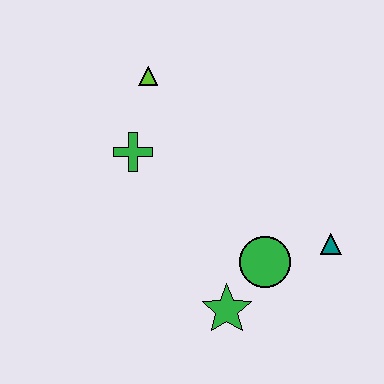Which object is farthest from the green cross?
The teal triangle is farthest from the green cross.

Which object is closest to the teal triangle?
The green circle is closest to the teal triangle.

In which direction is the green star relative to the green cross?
The green star is below the green cross.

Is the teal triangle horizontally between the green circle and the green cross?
No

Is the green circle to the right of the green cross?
Yes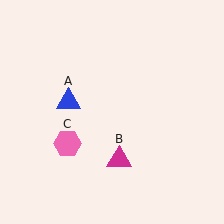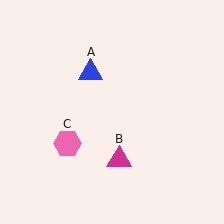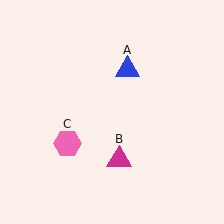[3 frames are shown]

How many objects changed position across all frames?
1 object changed position: blue triangle (object A).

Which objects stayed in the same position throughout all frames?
Magenta triangle (object B) and pink hexagon (object C) remained stationary.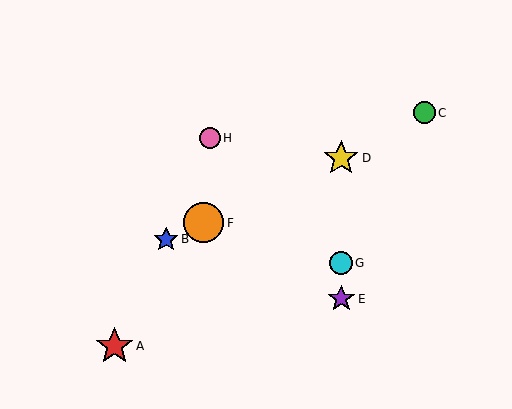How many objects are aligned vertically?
3 objects (D, E, G) are aligned vertically.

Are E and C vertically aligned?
No, E is at x≈341 and C is at x≈424.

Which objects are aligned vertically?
Objects D, E, G are aligned vertically.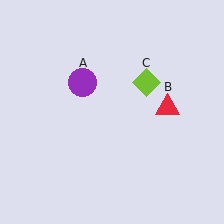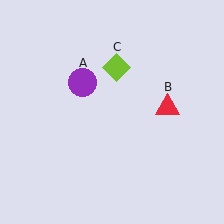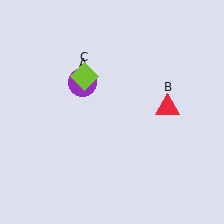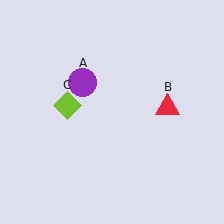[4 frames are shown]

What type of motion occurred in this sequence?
The lime diamond (object C) rotated counterclockwise around the center of the scene.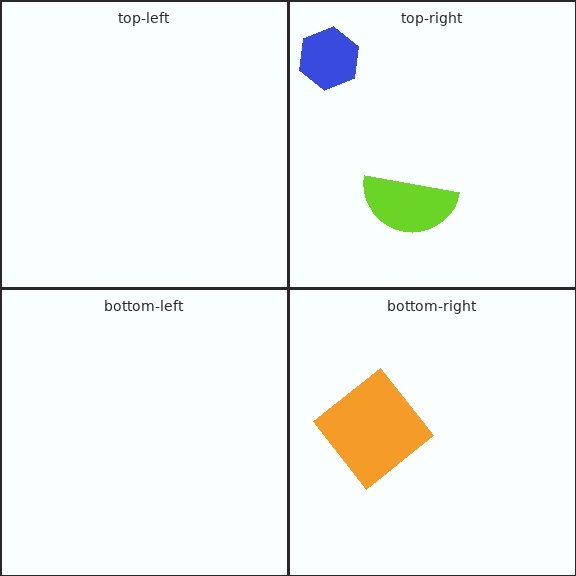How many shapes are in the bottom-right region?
1.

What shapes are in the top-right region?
The blue hexagon, the lime semicircle.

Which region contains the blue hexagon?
The top-right region.